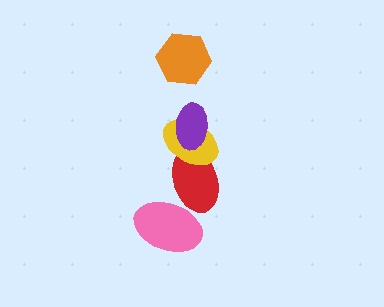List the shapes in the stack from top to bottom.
From top to bottom: the orange hexagon, the purple ellipse, the yellow ellipse, the red ellipse, the pink ellipse.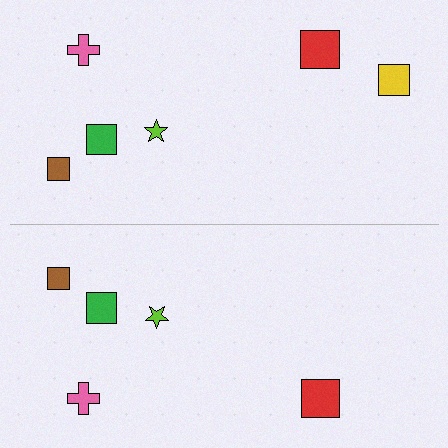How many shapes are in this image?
There are 11 shapes in this image.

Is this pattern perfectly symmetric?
No, the pattern is not perfectly symmetric. A yellow square is missing from the bottom side.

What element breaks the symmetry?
A yellow square is missing from the bottom side.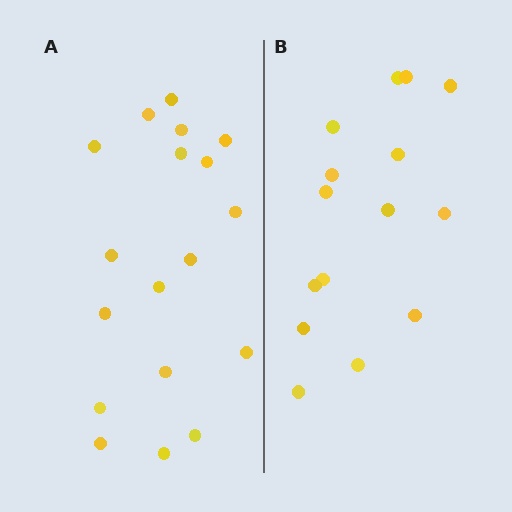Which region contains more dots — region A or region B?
Region A (the left region) has more dots.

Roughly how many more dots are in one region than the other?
Region A has just a few more — roughly 2 or 3 more dots than region B.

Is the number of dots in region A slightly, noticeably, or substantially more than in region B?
Region A has only slightly more — the two regions are fairly close. The ratio is roughly 1.2 to 1.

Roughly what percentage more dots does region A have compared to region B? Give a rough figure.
About 20% more.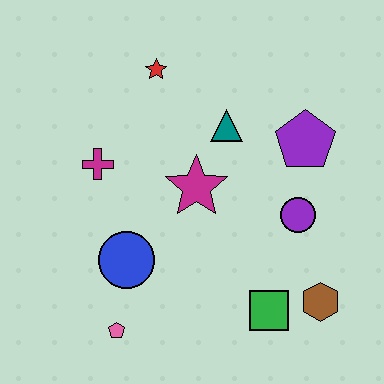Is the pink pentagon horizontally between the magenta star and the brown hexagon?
No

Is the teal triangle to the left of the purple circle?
Yes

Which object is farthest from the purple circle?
The pink pentagon is farthest from the purple circle.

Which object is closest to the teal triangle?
The magenta star is closest to the teal triangle.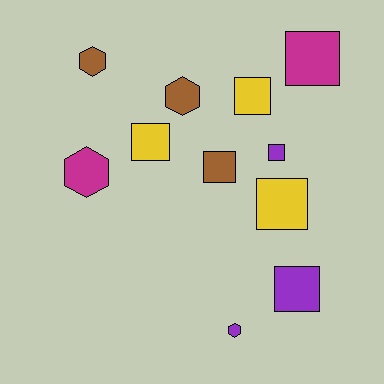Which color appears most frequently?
Purple, with 3 objects.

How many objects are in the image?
There are 11 objects.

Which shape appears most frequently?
Square, with 7 objects.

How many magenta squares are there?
There is 1 magenta square.